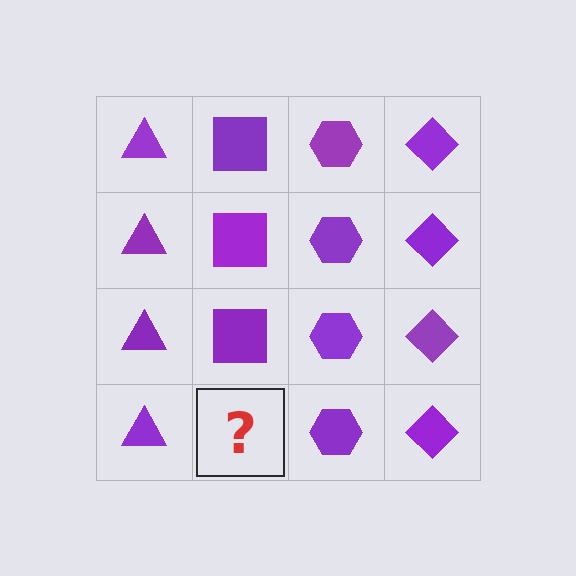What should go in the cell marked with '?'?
The missing cell should contain a purple square.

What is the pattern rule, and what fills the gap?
The rule is that each column has a consistent shape. The gap should be filled with a purple square.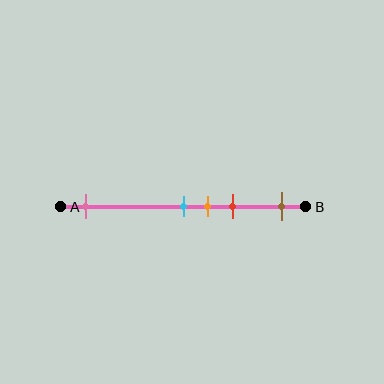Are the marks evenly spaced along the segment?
No, the marks are not evenly spaced.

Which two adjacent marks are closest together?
The cyan and orange marks are the closest adjacent pair.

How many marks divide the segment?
There are 5 marks dividing the segment.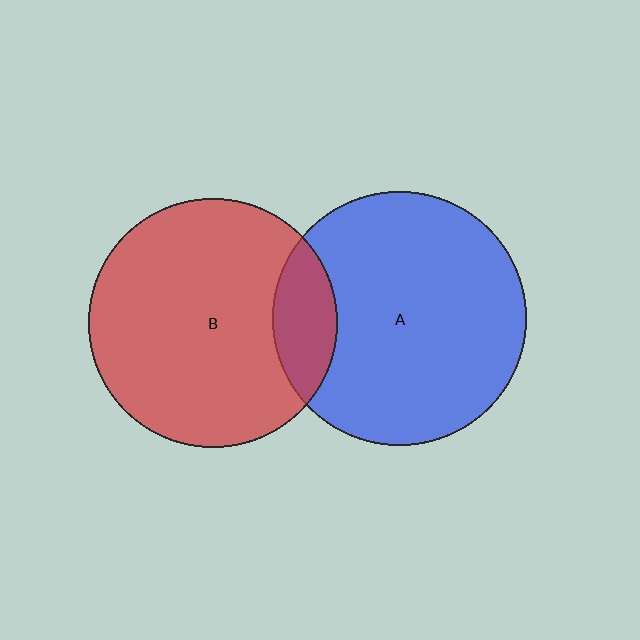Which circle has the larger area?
Circle A (blue).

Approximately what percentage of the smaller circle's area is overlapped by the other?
Approximately 15%.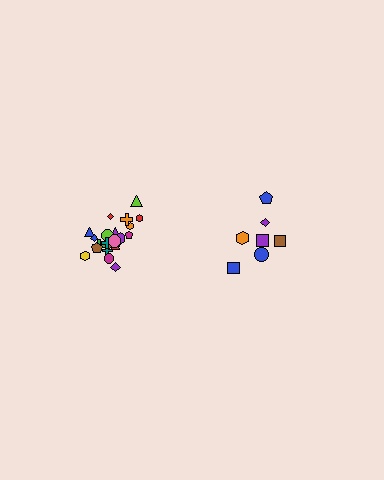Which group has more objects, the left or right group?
The left group.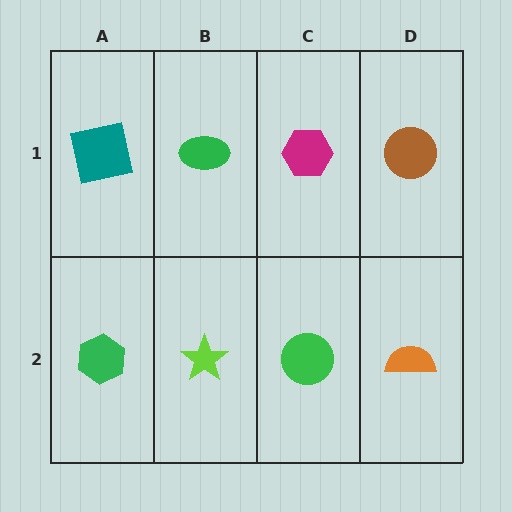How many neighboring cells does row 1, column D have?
2.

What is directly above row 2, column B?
A green ellipse.